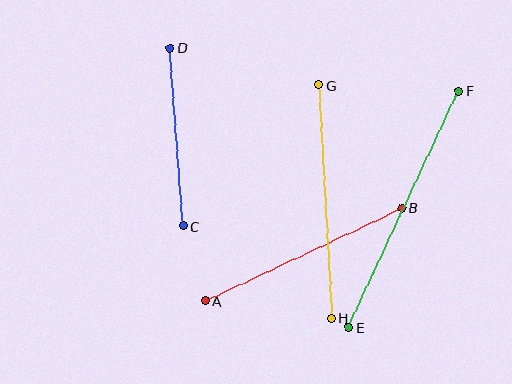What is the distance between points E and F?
The distance is approximately 261 pixels.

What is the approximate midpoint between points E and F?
The midpoint is at approximately (404, 209) pixels.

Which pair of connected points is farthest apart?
Points E and F are farthest apart.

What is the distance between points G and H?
The distance is approximately 234 pixels.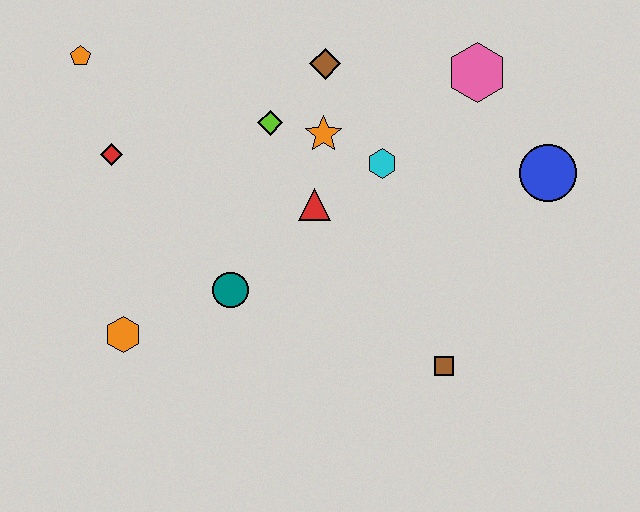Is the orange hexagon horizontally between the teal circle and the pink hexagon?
No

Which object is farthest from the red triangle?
The orange pentagon is farthest from the red triangle.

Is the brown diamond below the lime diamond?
No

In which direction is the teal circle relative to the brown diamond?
The teal circle is below the brown diamond.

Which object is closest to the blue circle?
The pink hexagon is closest to the blue circle.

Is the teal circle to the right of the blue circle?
No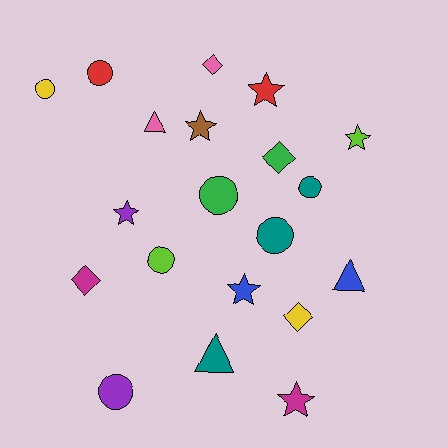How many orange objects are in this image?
There are no orange objects.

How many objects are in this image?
There are 20 objects.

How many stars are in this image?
There are 6 stars.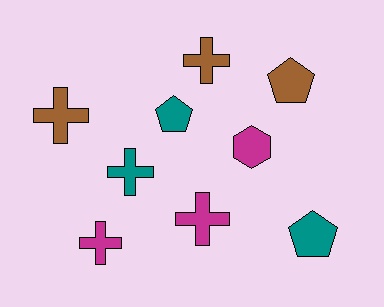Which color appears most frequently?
Magenta, with 3 objects.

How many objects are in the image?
There are 9 objects.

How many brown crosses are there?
There are 2 brown crosses.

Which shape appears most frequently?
Cross, with 5 objects.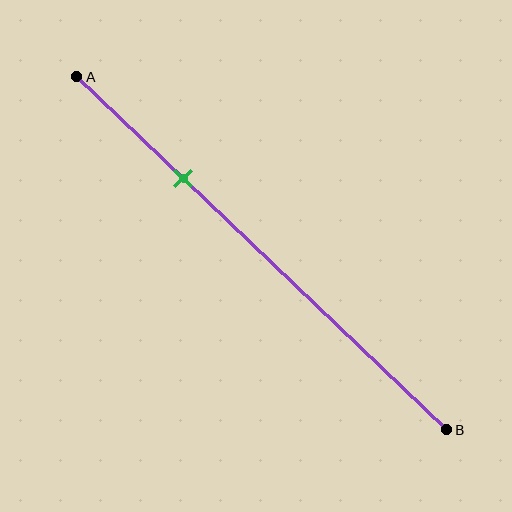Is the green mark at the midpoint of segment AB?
No, the mark is at about 30% from A, not at the 50% midpoint.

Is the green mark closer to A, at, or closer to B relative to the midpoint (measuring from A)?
The green mark is closer to point A than the midpoint of segment AB.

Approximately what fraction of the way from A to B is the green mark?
The green mark is approximately 30% of the way from A to B.